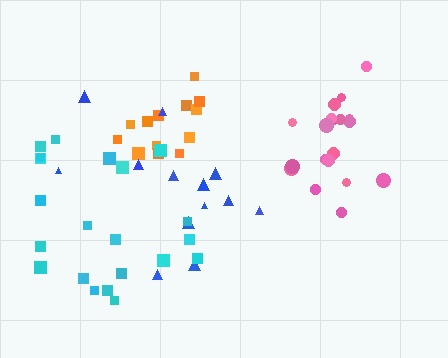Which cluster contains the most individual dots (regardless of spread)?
Cyan (21).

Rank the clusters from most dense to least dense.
pink, orange, cyan, blue.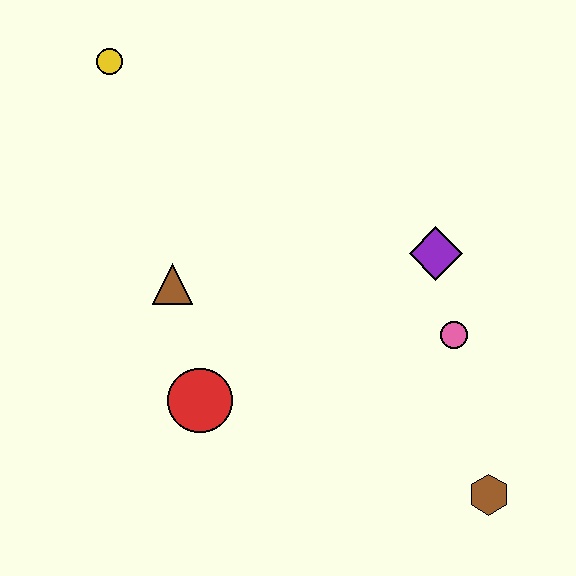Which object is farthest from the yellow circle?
The brown hexagon is farthest from the yellow circle.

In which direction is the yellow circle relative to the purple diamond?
The yellow circle is to the left of the purple diamond.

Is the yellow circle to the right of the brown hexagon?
No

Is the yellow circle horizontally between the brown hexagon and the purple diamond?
No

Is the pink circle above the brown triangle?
No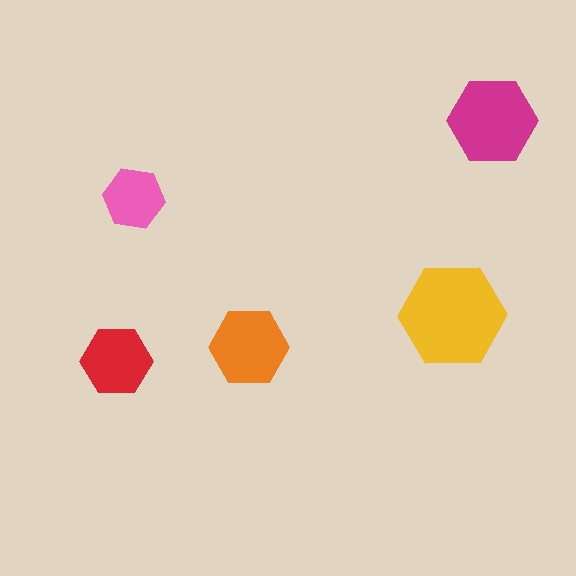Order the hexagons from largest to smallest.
the yellow one, the magenta one, the orange one, the red one, the pink one.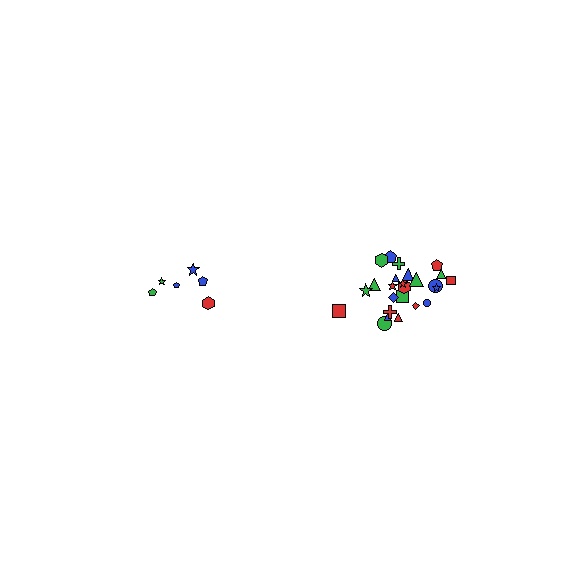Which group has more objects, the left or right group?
The right group.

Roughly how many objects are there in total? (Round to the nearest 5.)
Roughly 30 objects in total.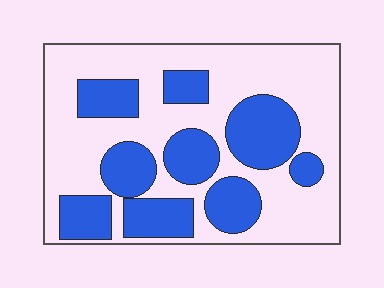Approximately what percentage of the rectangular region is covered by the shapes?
Approximately 35%.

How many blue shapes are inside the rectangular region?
9.